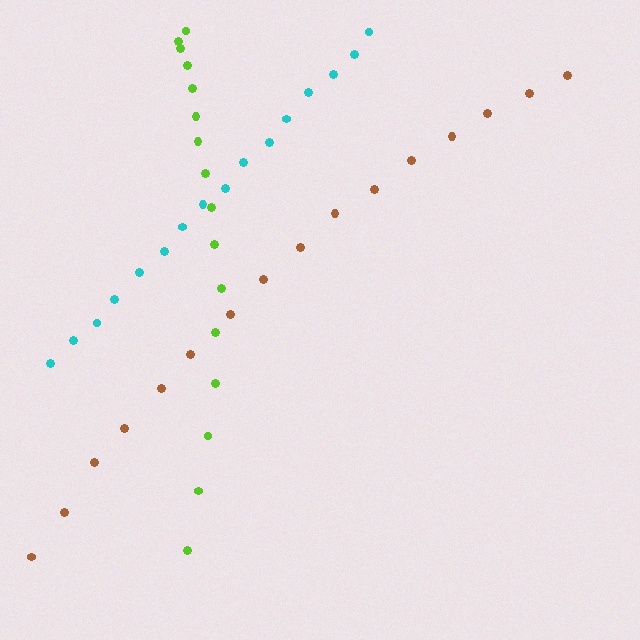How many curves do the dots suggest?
There are 3 distinct paths.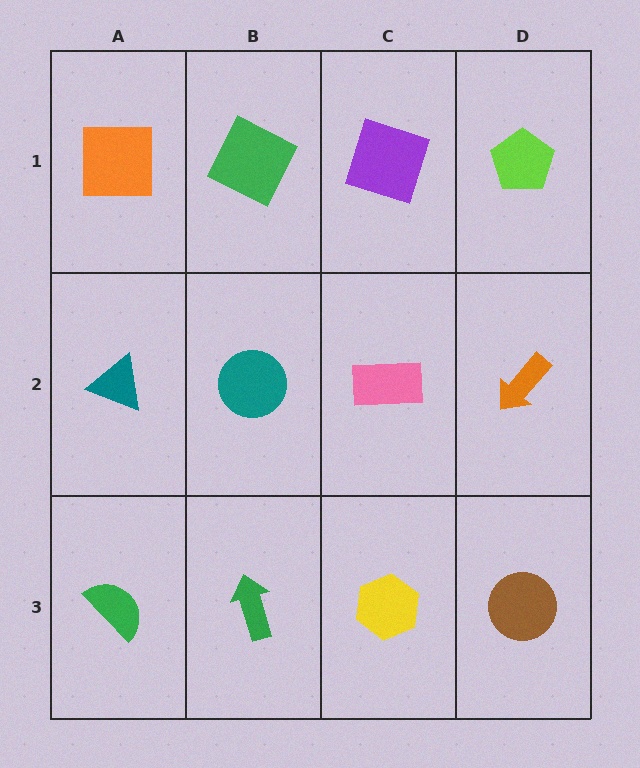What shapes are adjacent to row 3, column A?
A teal triangle (row 2, column A), a green arrow (row 3, column B).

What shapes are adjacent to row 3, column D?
An orange arrow (row 2, column D), a yellow hexagon (row 3, column C).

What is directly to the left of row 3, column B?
A green semicircle.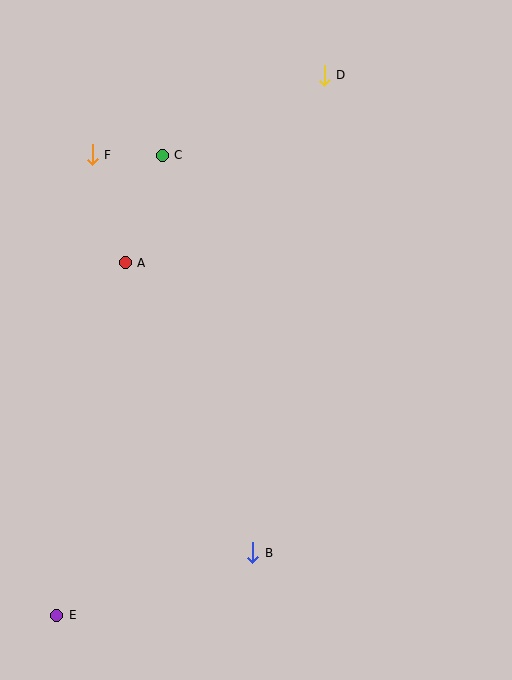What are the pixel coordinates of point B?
Point B is at (253, 553).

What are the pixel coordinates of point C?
Point C is at (162, 155).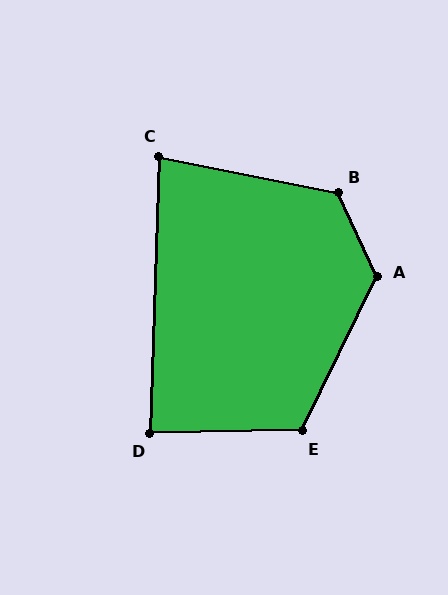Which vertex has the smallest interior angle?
C, at approximately 81 degrees.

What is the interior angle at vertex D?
Approximately 87 degrees (approximately right).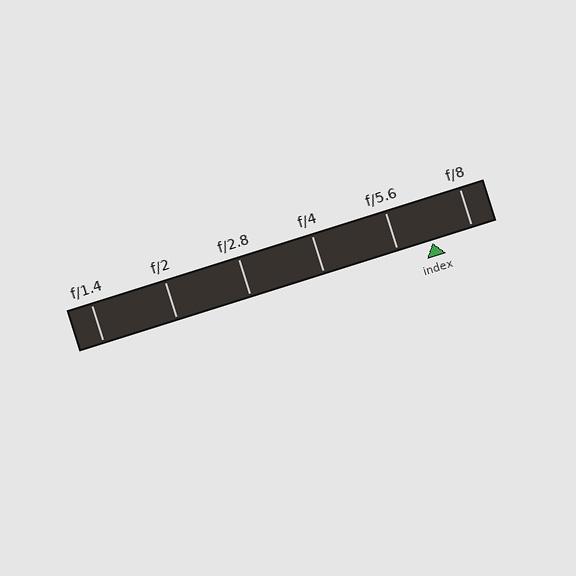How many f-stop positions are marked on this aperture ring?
There are 6 f-stop positions marked.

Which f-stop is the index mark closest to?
The index mark is closest to f/5.6.